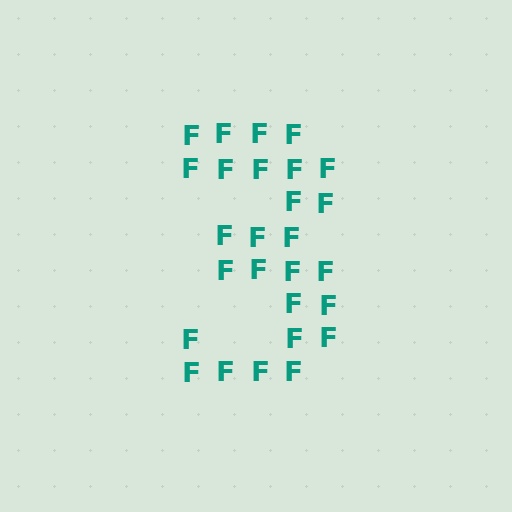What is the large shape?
The large shape is the digit 3.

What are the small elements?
The small elements are letter F's.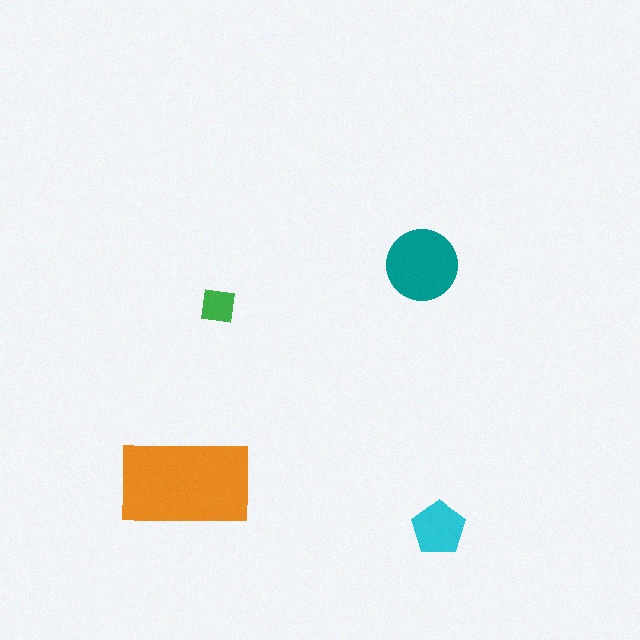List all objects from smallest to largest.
The green square, the cyan pentagon, the teal circle, the orange rectangle.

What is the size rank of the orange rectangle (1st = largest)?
1st.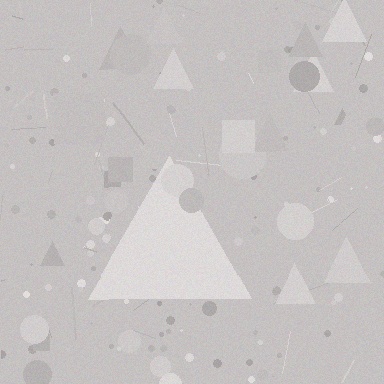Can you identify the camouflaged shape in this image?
The camouflaged shape is a triangle.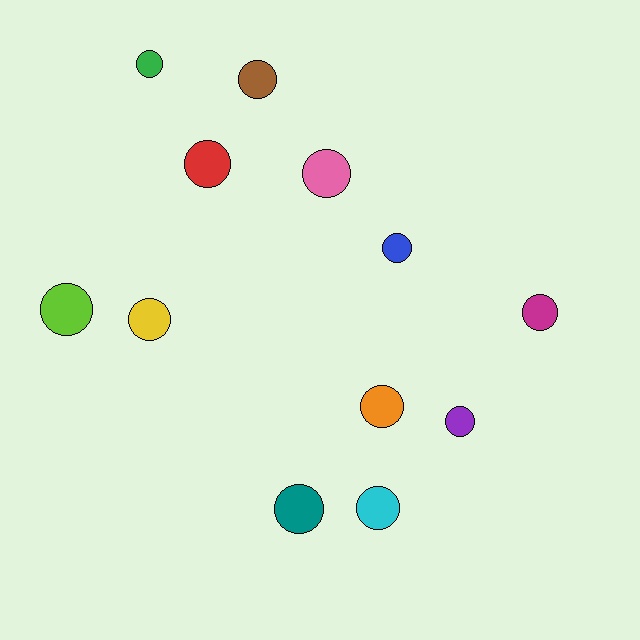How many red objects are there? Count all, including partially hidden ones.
There is 1 red object.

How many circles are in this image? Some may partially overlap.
There are 12 circles.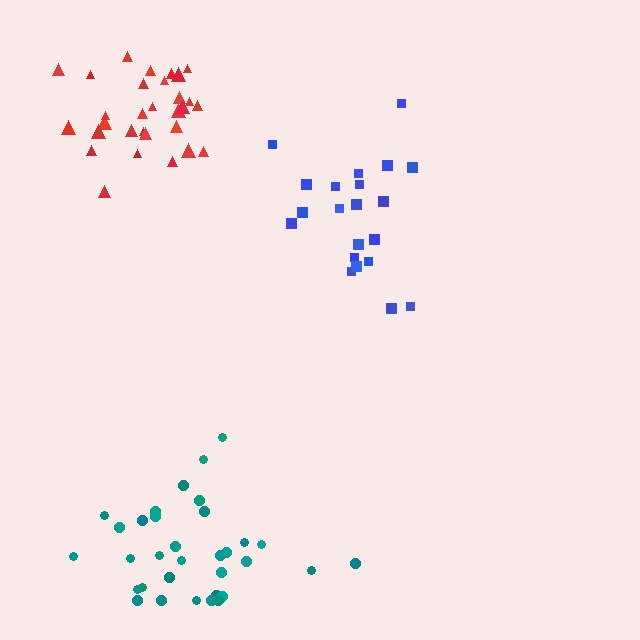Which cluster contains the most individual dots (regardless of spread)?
Teal (33).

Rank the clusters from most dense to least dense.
red, teal, blue.